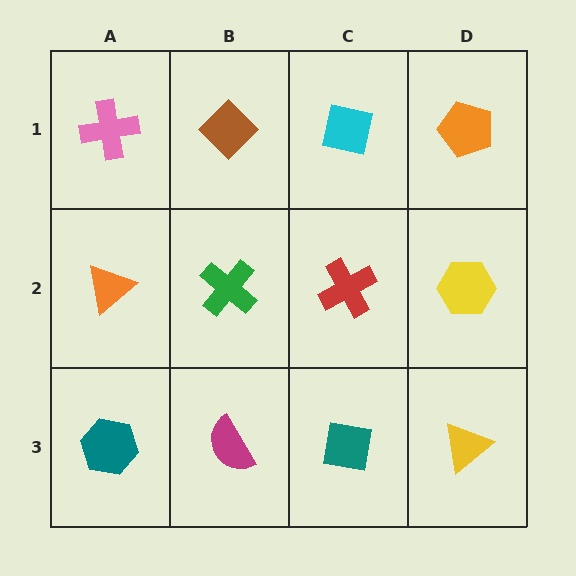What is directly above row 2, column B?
A brown diamond.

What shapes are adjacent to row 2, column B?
A brown diamond (row 1, column B), a magenta semicircle (row 3, column B), an orange triangle (row 2, column A), a red cross (row 2, column C).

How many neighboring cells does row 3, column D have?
2.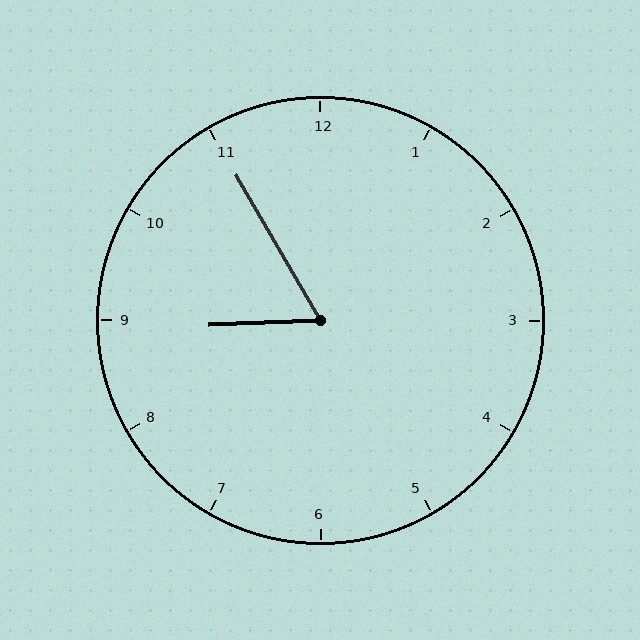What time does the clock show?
8:55.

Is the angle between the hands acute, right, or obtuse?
It is acute.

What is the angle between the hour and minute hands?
Approximately 62 degrees.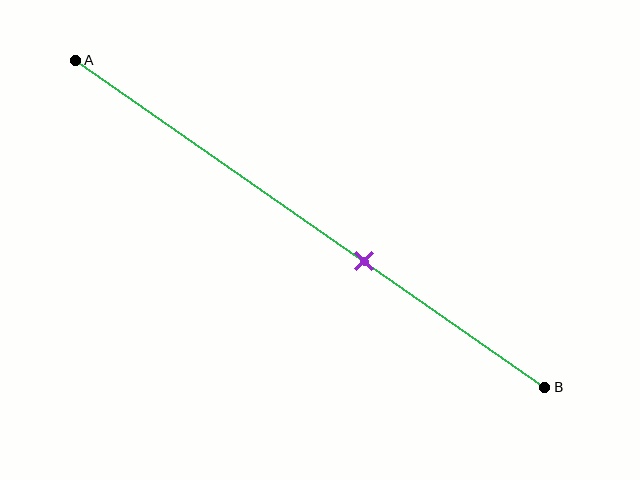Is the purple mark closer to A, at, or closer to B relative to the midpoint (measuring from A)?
The purple mark is closer to point B than the midpoint of segment AB.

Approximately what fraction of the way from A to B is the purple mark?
The purple mark is approximately 60% of the way from A to B.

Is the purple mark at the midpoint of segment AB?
No, the mark is at about 60% from A, not at the 50% midpoint.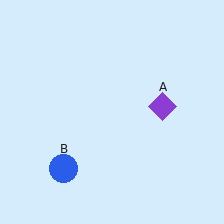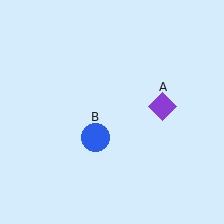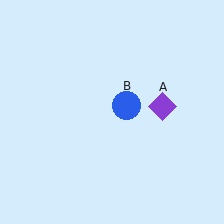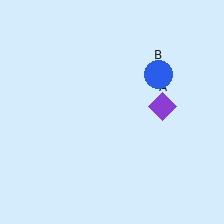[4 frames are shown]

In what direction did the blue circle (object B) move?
The blue circle (object B) moved up and to the right.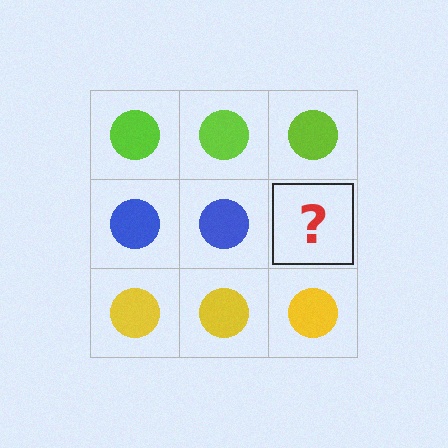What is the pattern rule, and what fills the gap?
The rule is that each row has a consistent color. The gap should be filled with a blue circle.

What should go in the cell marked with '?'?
The missing cell should contain a blue circle.